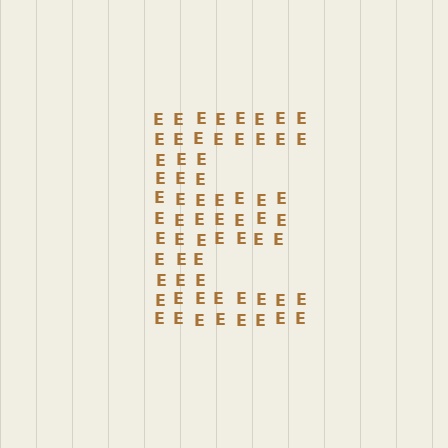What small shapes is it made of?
It is made of small letter E's.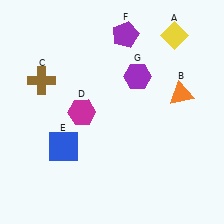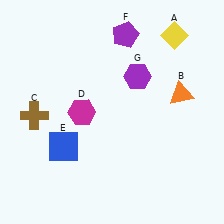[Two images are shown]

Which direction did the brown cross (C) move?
The brown cross (C) moved down.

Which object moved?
The brown cross (C) moved down.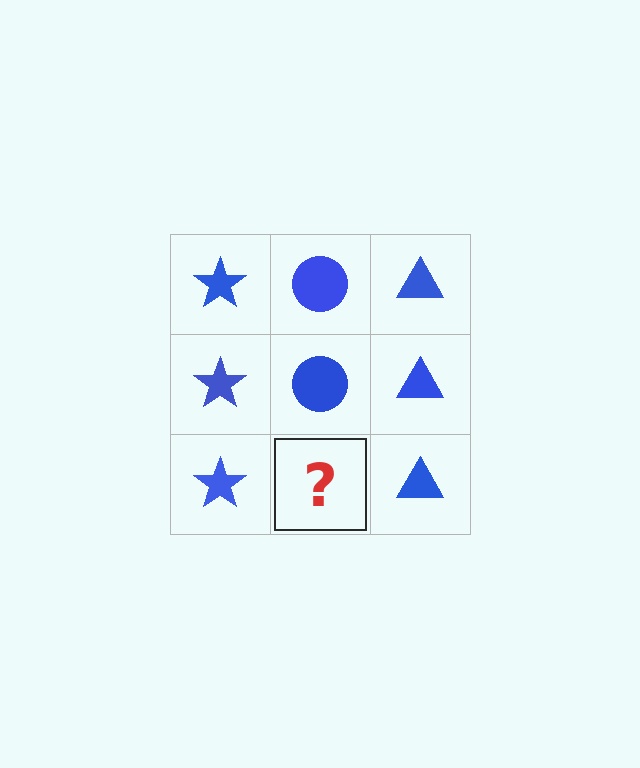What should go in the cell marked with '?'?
The missing cell should contain a blue circle.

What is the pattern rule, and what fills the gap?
The rule is that each column has a consistent shape. The gap should be filled with a blue circle.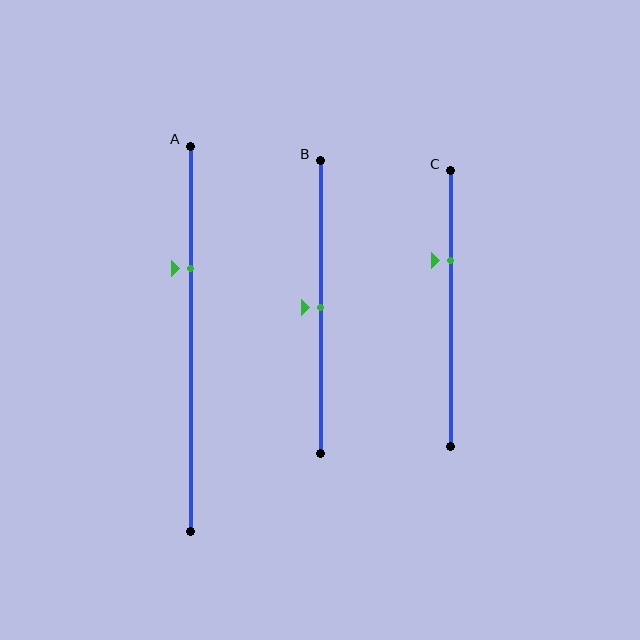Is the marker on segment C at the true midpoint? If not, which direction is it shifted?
No, the marker on segment C is shifted upward by about 17% of the segment length.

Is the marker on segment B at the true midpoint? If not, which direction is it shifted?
Yes, the marker on segment B is at the true midpoint.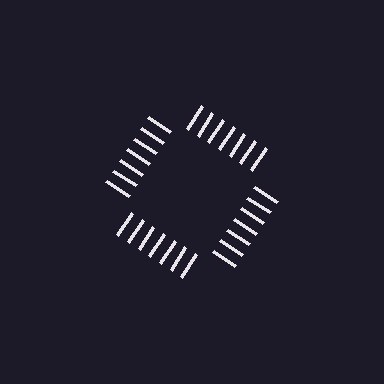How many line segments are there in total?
28 — 7 along each of the 4 edges.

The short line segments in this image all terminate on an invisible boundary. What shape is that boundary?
An illusory square — the line segments terminate on its edges but no continuous stroke is drawn.